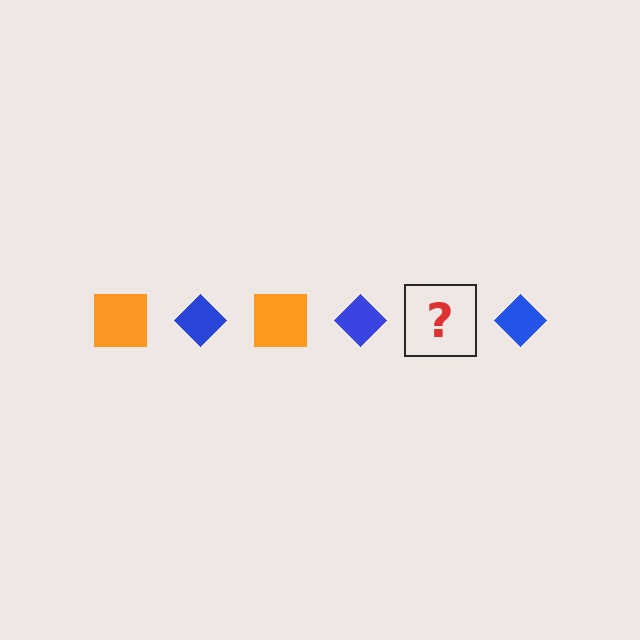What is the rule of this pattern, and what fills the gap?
The rule is that the pattern alternates between orange square and blue diamond. The gap should be filled with an orange square.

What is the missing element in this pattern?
The missing element is an orange square.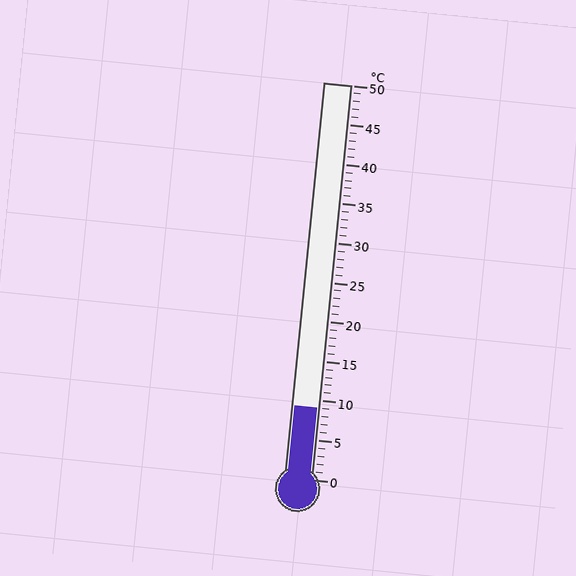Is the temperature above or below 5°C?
The temperature is above 5°C.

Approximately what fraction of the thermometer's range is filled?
The thermometer is filled to approximately 20% of its range.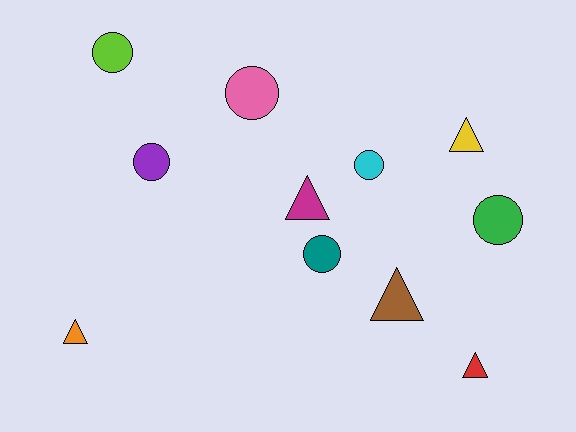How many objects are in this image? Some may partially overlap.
There are 11 objects.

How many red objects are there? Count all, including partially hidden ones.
There is 1 red object.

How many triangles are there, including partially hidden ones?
There are 5 triangles.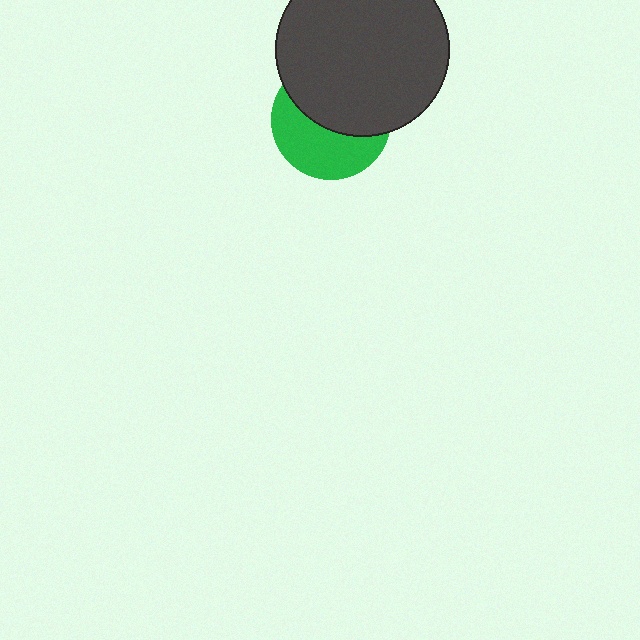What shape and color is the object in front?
The object in front is a dark gray circle.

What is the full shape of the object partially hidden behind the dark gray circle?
The partially hidden object is a green circle.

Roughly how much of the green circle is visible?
About half of it is visible (roughly 47%).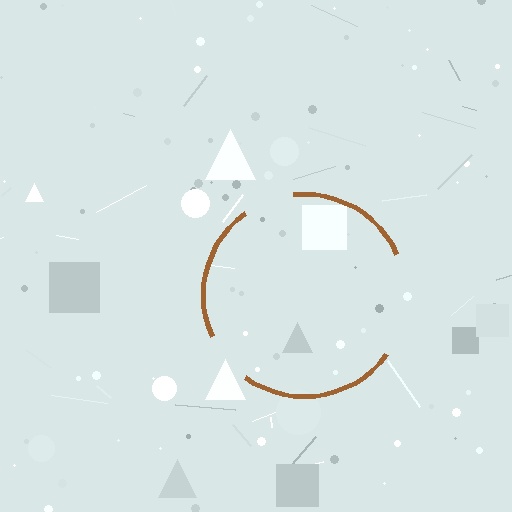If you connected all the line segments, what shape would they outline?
They would outline a circle.